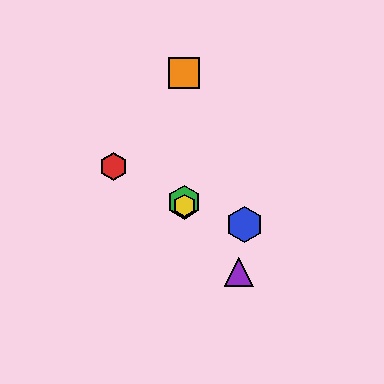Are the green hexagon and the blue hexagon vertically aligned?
No, the green hexagon is at x≈184 and the blue hexagon is at x≈244.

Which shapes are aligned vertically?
The green hexagon, the yellow hexagon, the orange square are aligned vertically.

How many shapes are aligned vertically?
3 shapes (the green hexagon, the yellow hexagon, the orange square) are aligned vertically.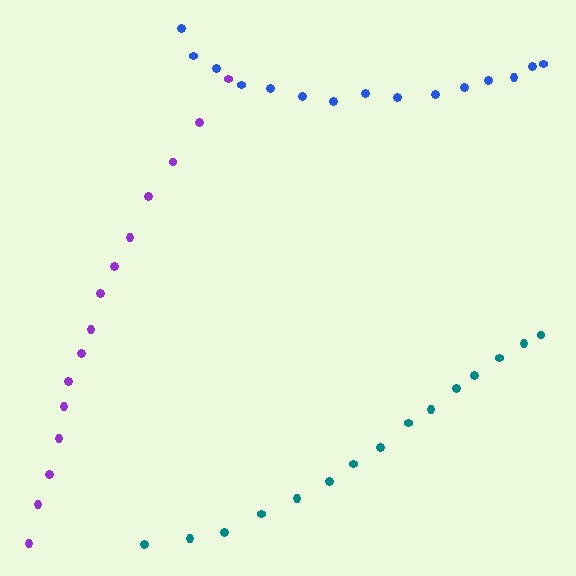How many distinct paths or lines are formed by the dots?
There are 3 distinct paths.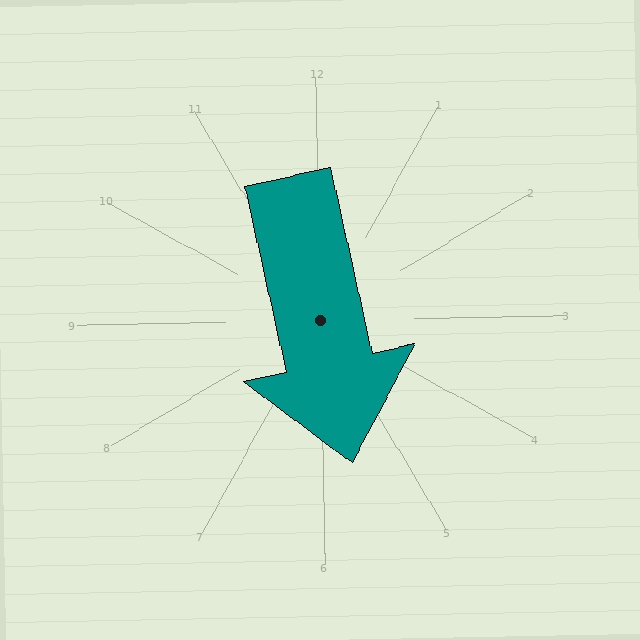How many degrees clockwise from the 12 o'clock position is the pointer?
Approximately 168 degrees.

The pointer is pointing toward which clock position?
Roughly 6 o'clock.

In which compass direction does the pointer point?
South.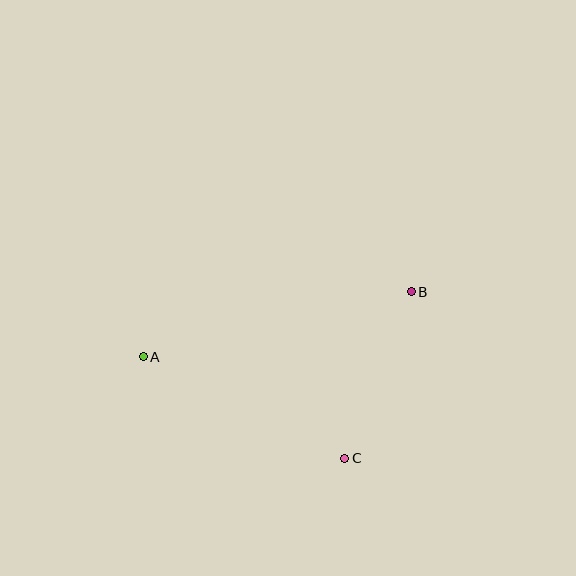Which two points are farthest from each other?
Points A and B are farthest from each other.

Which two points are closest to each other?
Points B and C are closest to each other.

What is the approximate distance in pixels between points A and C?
The distance between A and C is approximately 226 pixels.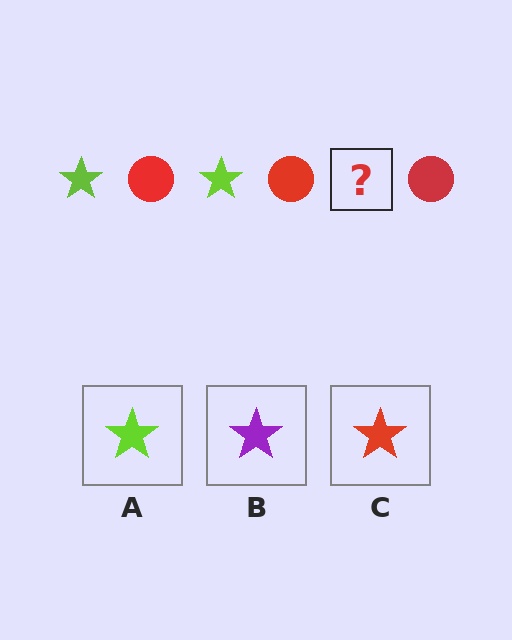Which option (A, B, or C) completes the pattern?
A.